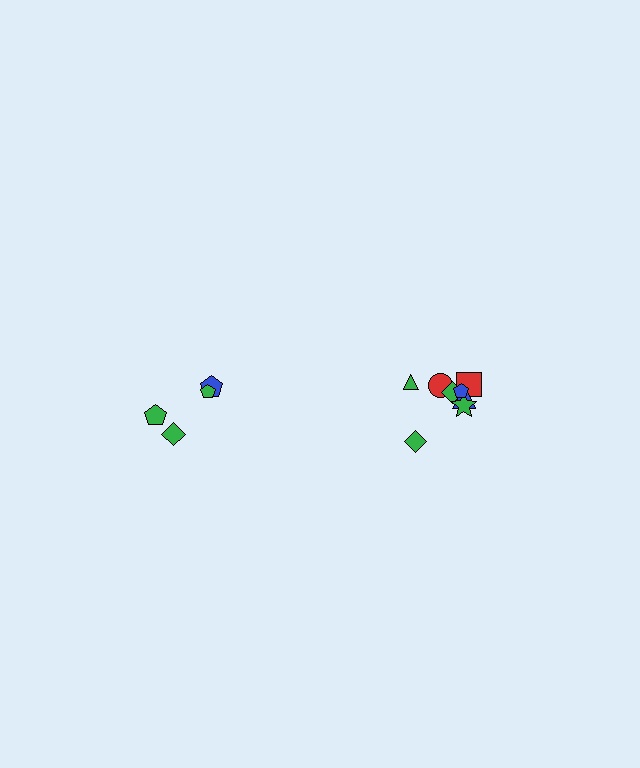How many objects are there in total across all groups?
There are 12 objects.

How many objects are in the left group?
There are 4 objects.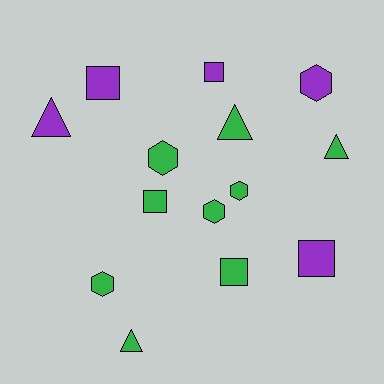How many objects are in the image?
There are 14 objects.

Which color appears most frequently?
Green, with 9 objects.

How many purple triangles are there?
There is 1 purple triangle.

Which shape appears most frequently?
Square, with 5 objects.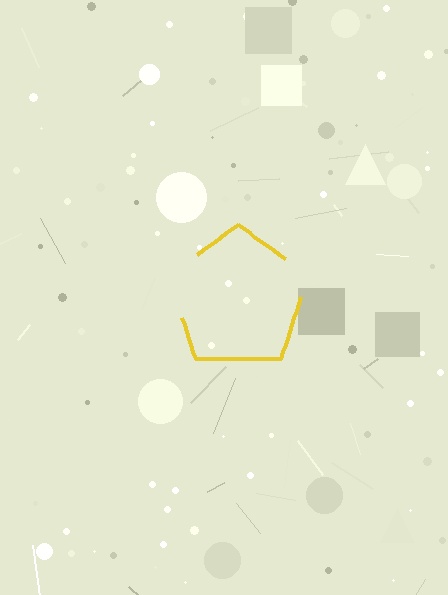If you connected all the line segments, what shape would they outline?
They would outline a pentagon.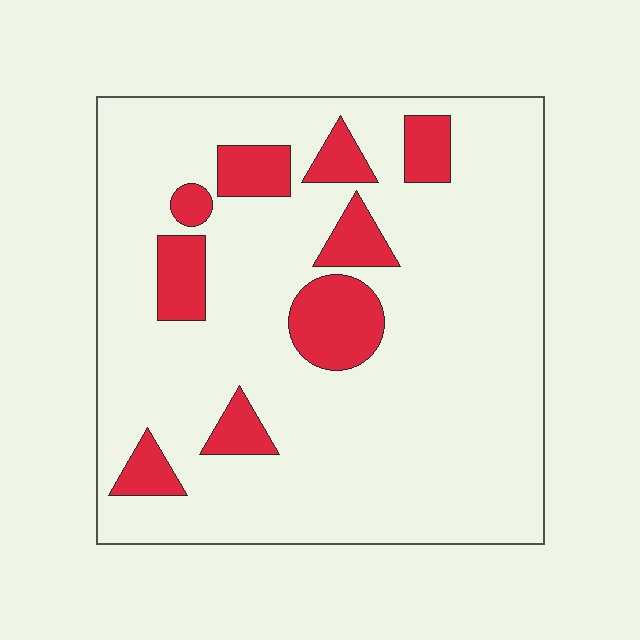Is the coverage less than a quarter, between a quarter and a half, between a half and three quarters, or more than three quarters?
Less than a quarter.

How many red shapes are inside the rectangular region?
9.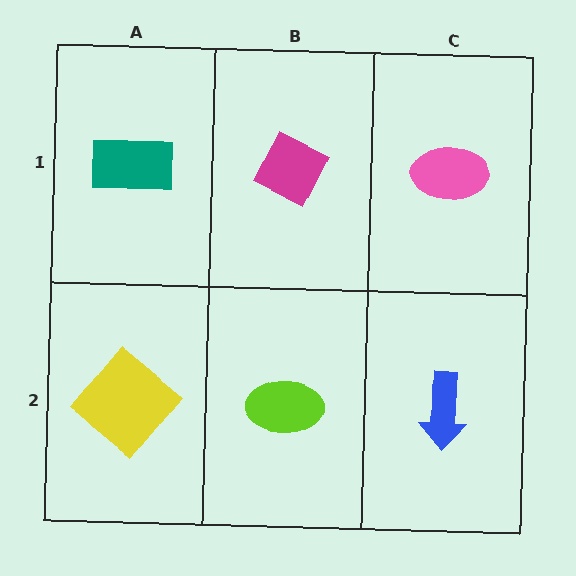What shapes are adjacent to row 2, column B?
A magenta diamond (row 1, column B), a yellow diamond (row 2, column A), a blue arrow (row 2, column C).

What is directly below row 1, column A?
A yellow diamond.